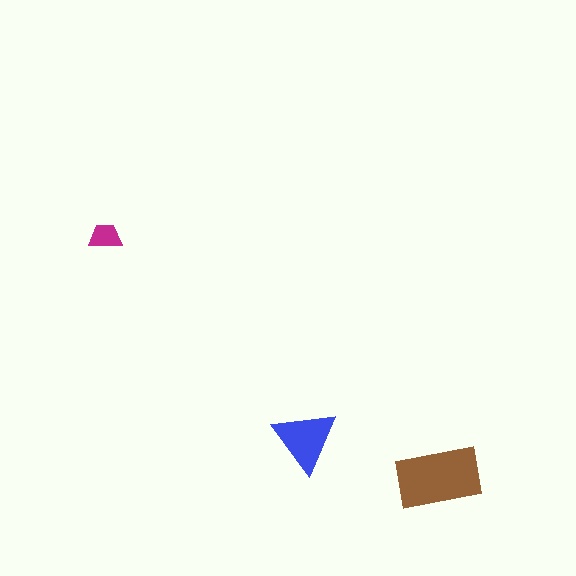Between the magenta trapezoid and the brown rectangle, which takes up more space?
The brown rectangle.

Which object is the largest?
The brown rectangle.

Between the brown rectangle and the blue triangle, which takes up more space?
The brown rectangle.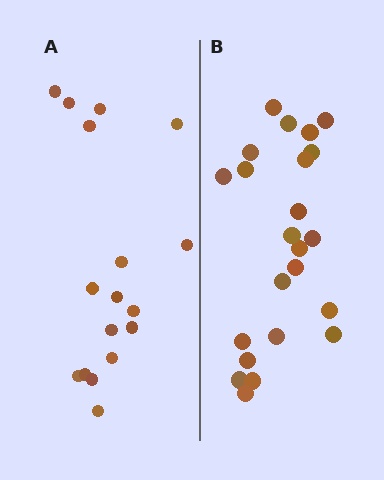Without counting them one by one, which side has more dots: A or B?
Region B (the right region) has more dots.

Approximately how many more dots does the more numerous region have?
Region B has about 6 more dots than region A.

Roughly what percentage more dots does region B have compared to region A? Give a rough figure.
About 35% more.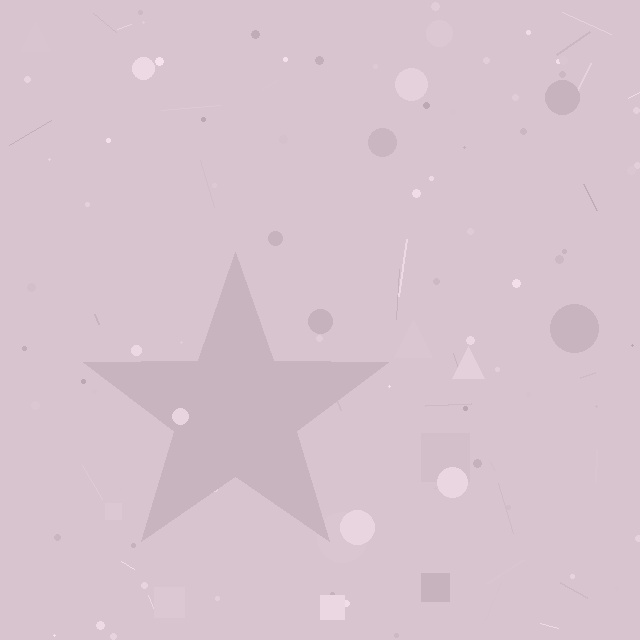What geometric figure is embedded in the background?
A star is embedded in the background.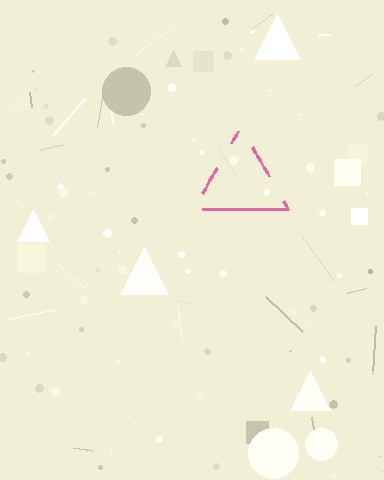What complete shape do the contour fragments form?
The contour fragments form a triangle.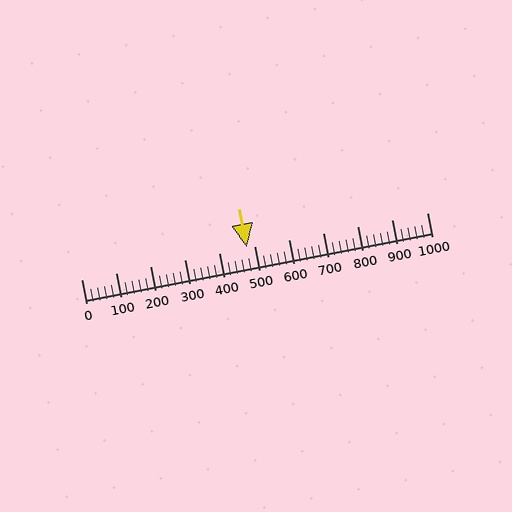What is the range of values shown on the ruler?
The ruler shows values from 0 to 1000.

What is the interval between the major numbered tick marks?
The major tick marks are spaced 100 units apart.